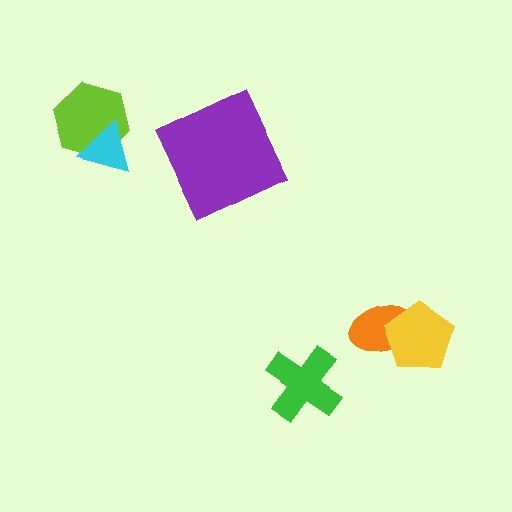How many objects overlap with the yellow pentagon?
1 object overlaps with the yellow pentagon.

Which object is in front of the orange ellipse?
The yellow pentagon is in front of the orange ellipse.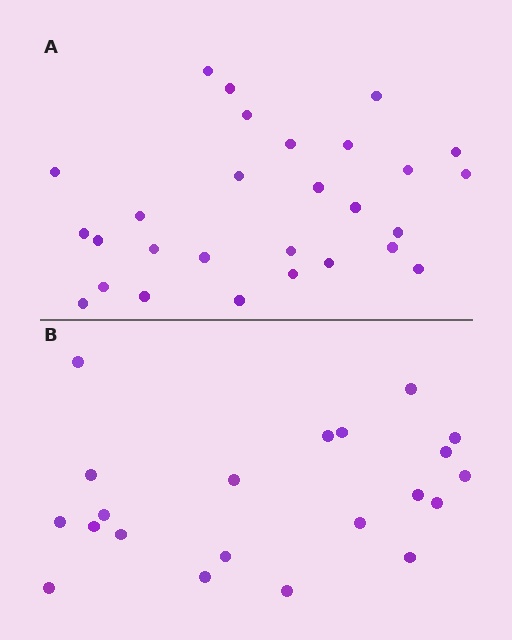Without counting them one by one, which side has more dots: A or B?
Region A (the top region) has more dots.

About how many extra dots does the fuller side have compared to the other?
Region A has roughly 8 or so more dots than region B.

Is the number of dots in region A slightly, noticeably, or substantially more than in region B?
Region A has noticeably more, but not dramatically so. The ratio is roughly 1.3 to 1.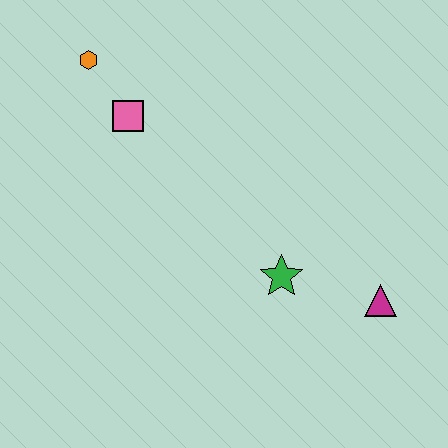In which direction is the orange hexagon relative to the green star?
The orange hexagon is above the green star.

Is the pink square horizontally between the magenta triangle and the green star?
No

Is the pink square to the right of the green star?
No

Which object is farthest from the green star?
The orange hexagon is farthest from the green star.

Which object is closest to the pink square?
The orange hexagon is closest to the pink square.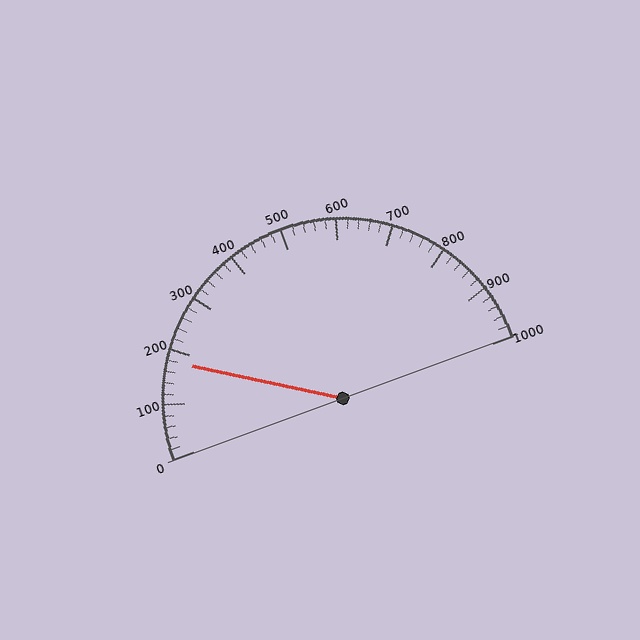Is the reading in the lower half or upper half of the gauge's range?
The reading is in the lower half of the range (0 to 1000).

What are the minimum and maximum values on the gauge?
The gauge ranges from 0 to 1000.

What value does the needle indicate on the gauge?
The needle indicates approximately 180.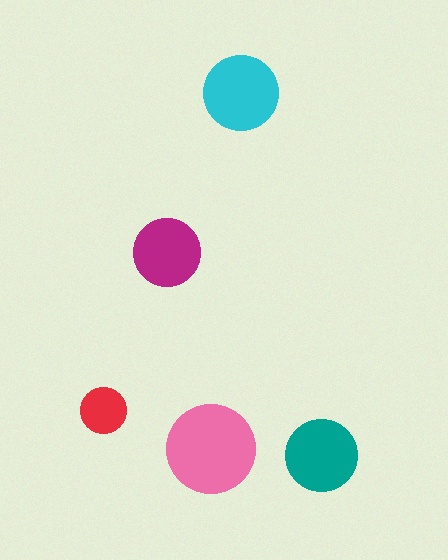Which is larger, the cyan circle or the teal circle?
The cyan one.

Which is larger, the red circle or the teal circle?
The teal one.